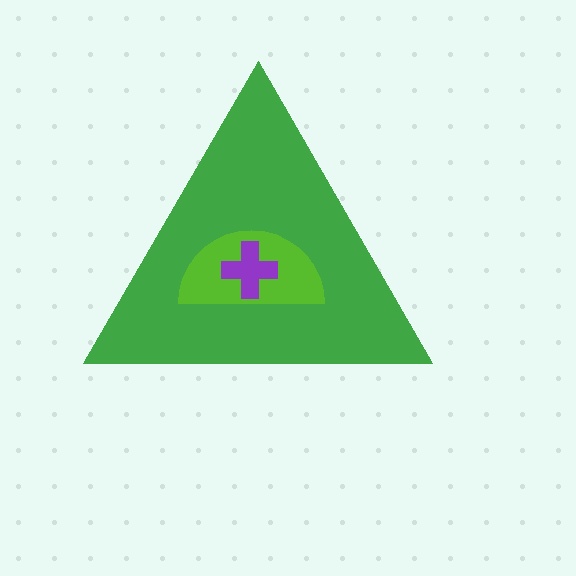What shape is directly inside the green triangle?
The lime semicircle.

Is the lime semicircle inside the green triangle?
Yes.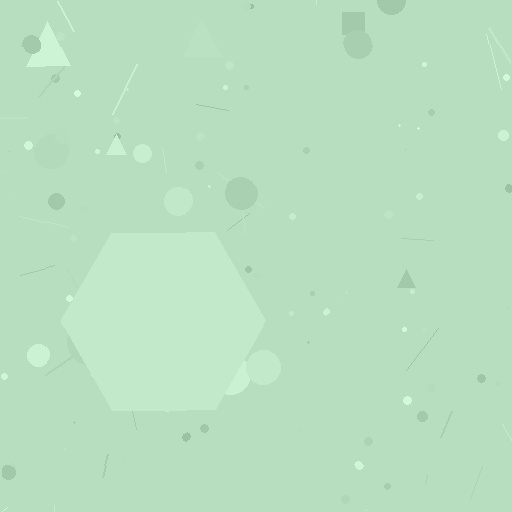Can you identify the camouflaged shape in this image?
The camouflaged shape is a hexagon.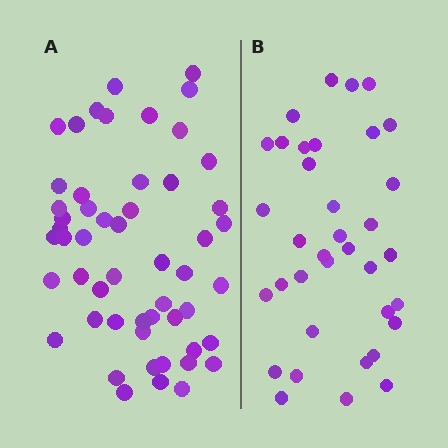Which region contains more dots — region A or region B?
Region A (the left region) has more dots.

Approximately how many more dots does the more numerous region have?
Region A has approximately 15 more dots than region B.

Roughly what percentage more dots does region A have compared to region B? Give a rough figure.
About 45% more.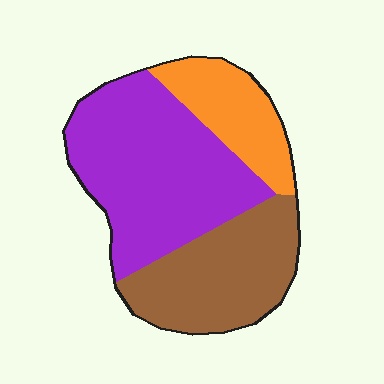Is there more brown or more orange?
Brown.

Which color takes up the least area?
Orange, at roughly 20%.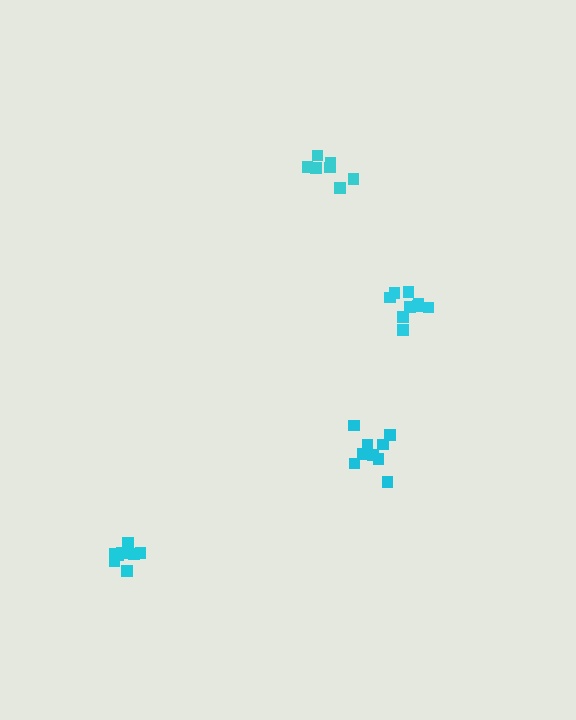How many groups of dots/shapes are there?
There are 4 groups.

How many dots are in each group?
Group 1: 8 dots, Group 2: 9 dots, Group 3: 9 dots, Group 4: 7 dots (33 total).